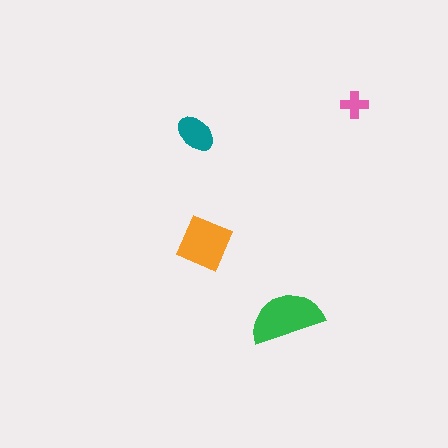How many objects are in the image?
There are 4 objects in the image.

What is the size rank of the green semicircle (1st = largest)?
1st.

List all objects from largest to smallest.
The green semicircle, the orange square, the teal ellipse, the pink cross.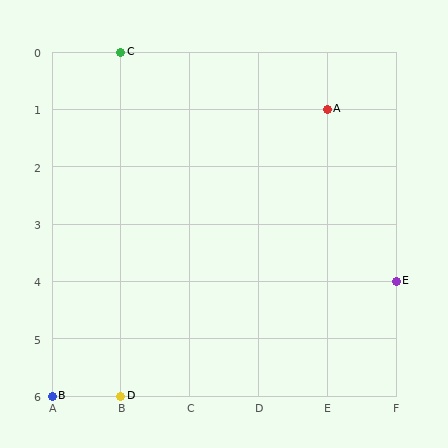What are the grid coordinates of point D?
Point D is at grid coordinates (B, 6).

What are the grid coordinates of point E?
Point E is at grid coordinates (F, 4).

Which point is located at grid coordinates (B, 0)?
Point C is at (B, 0).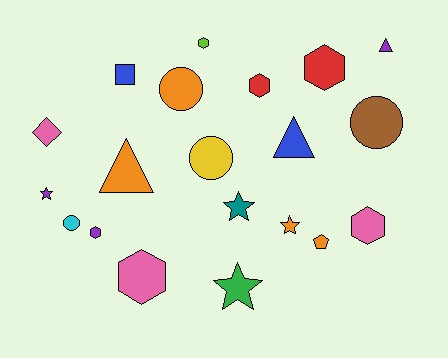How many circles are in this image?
There are 4 circles.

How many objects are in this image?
There are 20 objects.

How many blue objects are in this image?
There are 2 blue objects.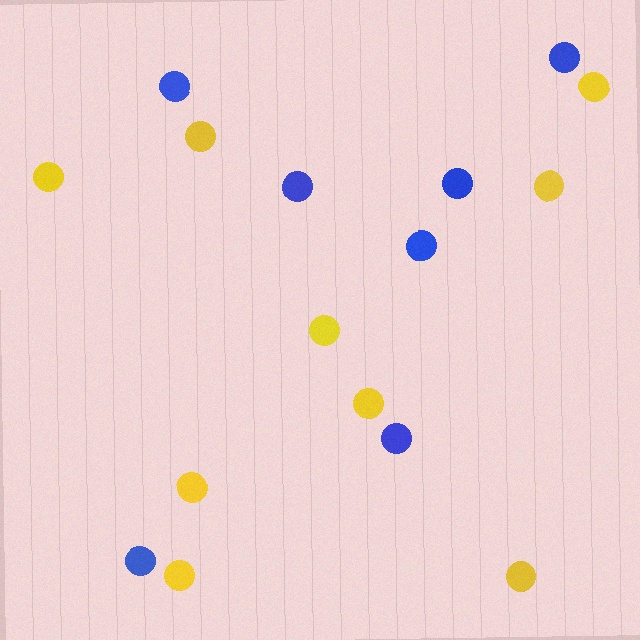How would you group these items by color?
There are 2 groups: one group of blue circles (7) and one group of yellow circles (9).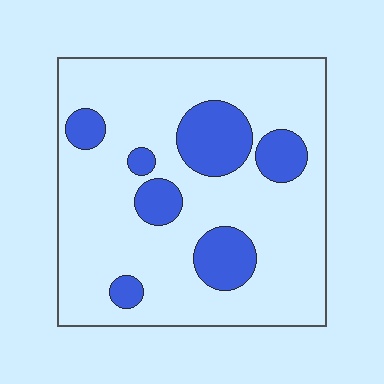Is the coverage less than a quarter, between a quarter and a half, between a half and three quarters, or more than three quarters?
Less than a quarter.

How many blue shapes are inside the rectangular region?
7.